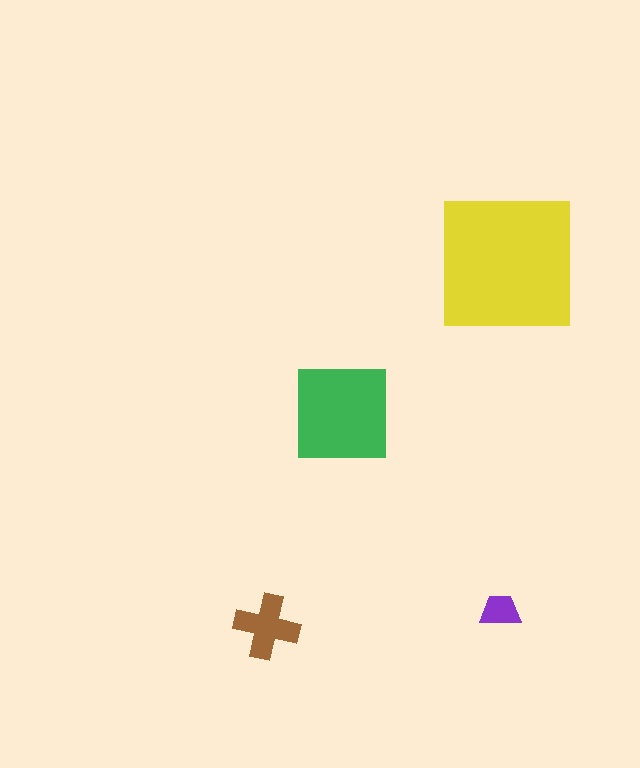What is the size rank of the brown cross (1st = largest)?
3rd.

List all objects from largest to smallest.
The yellow square, the green square, the brown cross, the purple trapezoid.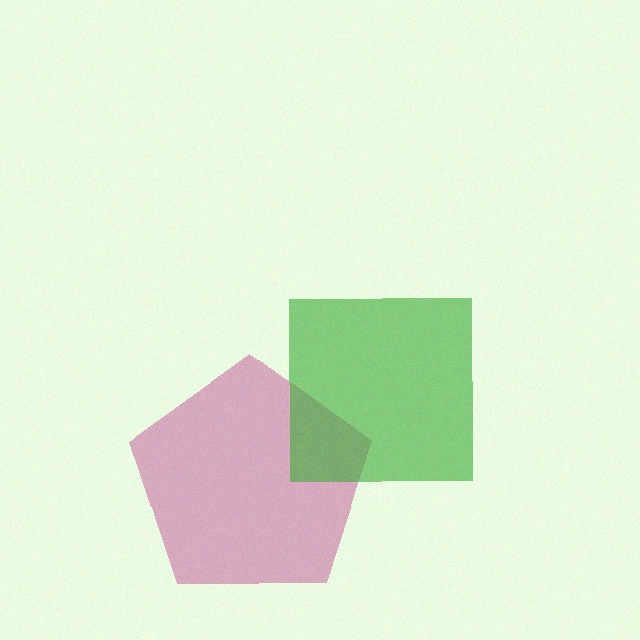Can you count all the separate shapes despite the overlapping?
Yes, there are 2 separate shapes.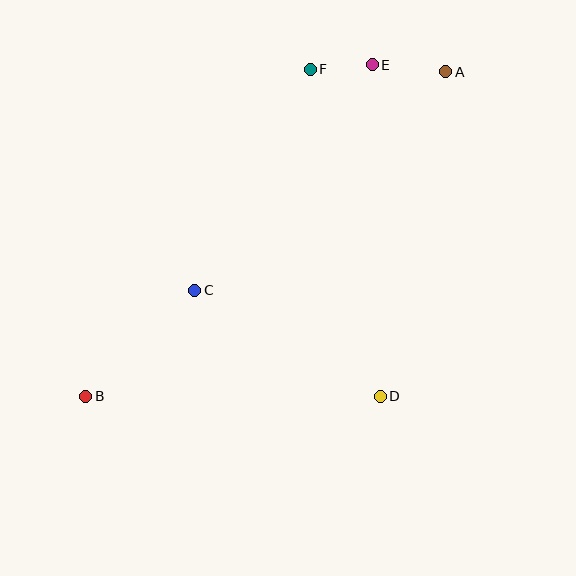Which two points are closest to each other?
Points E and F are closest to each other.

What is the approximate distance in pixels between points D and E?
The distance between D and E is approximately 332 pixels.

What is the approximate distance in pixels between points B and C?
The distance between B and C is approximately 152 pixels.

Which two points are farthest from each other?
Points A and B are farthest from each other.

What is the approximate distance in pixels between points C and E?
The distance between C and E is approximately 287 pixels.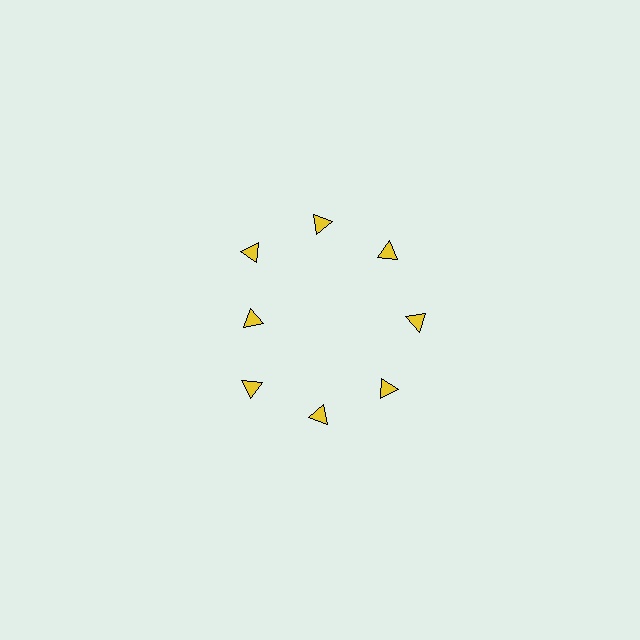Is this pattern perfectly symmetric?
No. The 8 yellow triangles are arranged in a ring, but one element near the 9 o'clock position is pulled inward toward the center, breaking the 8-fold rotational symmetry.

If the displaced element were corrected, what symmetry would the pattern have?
It would have 8-fold rotational symmetry — the pattern would map onto itself every 45 degrees.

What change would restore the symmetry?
The symmetry would be restored by moving it outward, back onto the ring so that all 8 triangles sit at equal angles and equal distance from the center.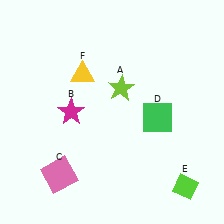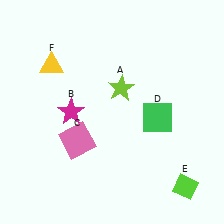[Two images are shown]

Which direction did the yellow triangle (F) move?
The yellow triangle (F) moved left.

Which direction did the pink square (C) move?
The pink square (C) moved up.